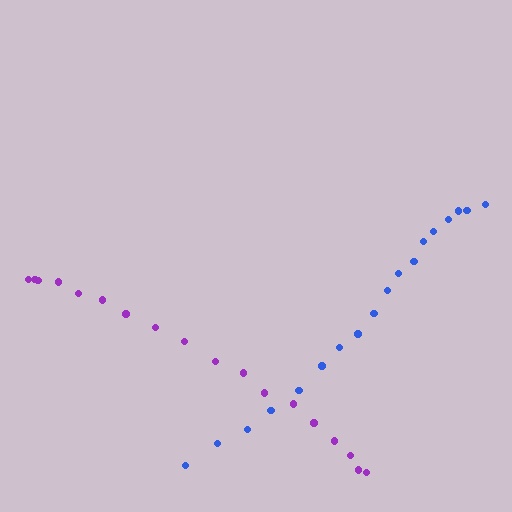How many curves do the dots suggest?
There are 2 distinct paths.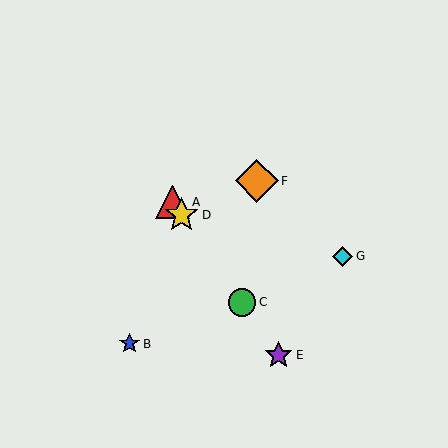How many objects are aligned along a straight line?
4 objects (A, C, D, E) are aligned along a straight line.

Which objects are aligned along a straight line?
Objects A, C, D, E are aligned along a straight line.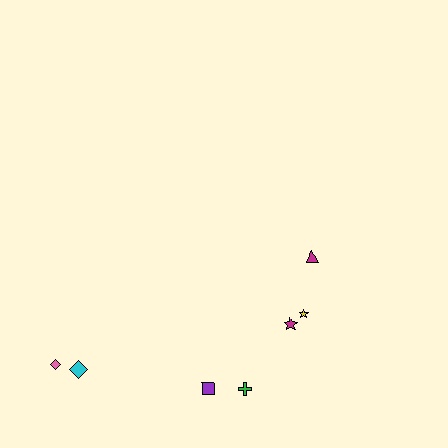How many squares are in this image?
There is 1 square.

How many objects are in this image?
There are 7 objects.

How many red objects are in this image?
There are no red objects.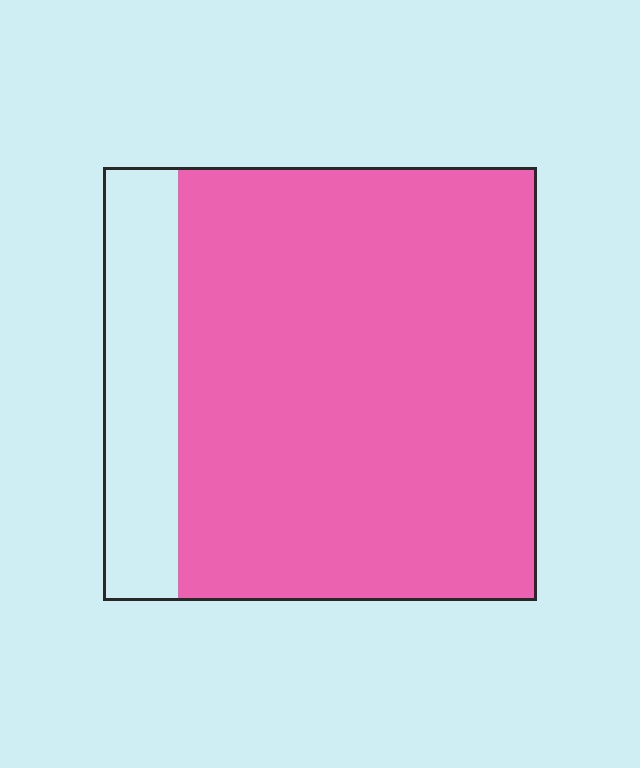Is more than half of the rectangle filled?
Yes.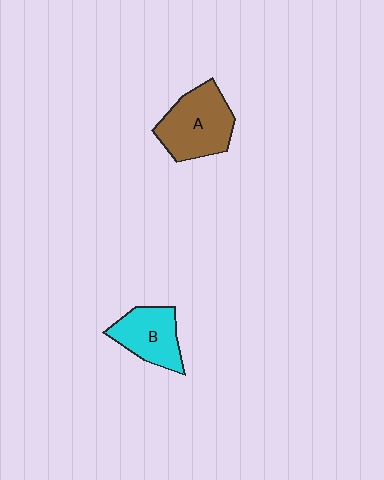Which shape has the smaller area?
Shape B (cyan).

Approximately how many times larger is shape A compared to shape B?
Approximately 1.3 times.